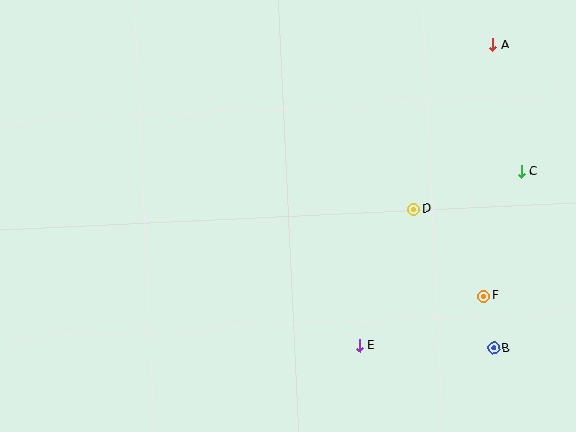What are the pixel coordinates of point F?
Point F is at (484, 296).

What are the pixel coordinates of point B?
Point B is at (494, 348).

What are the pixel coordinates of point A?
Point A is at (493, 45).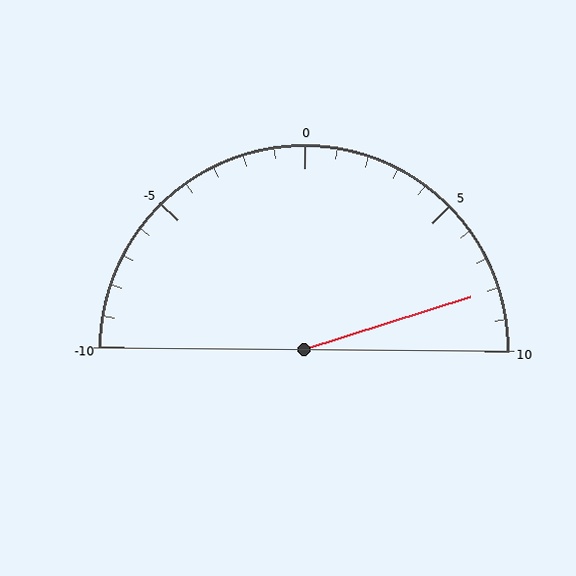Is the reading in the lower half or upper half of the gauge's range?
The reading is in the upper half of the range (-10 to 10).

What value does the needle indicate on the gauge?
The needle indicates approximately 8.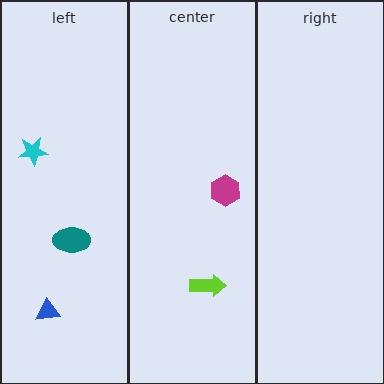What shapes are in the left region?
The teal ellipse, the blue triangle, the cyan star.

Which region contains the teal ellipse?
The left region.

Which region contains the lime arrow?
The center region.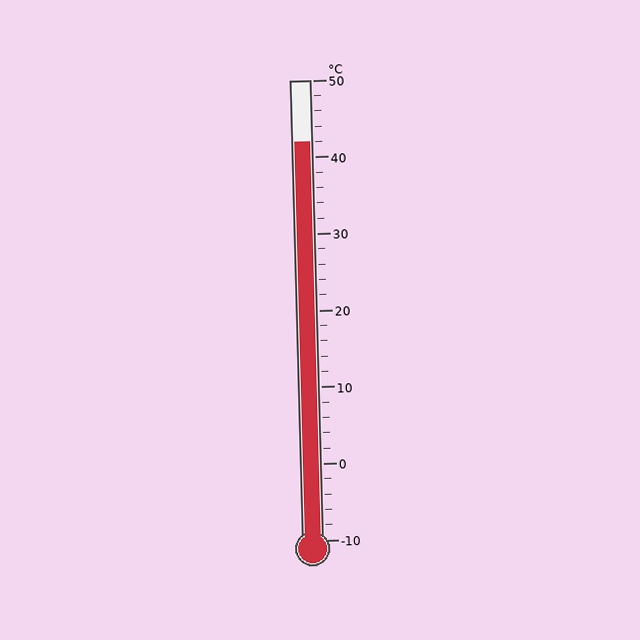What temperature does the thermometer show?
The thermometer shows approximately 42°C.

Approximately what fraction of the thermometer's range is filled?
The thermometer is filled to approximately 85% of its range.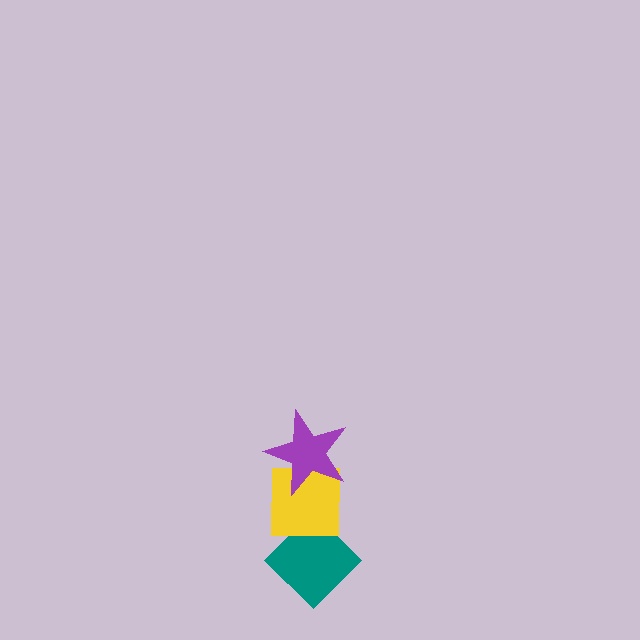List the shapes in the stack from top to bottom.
From top to bottom: the purple star, the yellow square, the teal diamond.